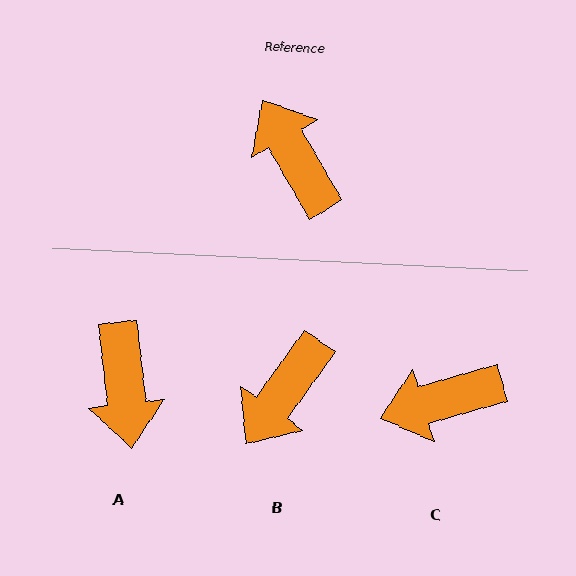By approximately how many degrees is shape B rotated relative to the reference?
Approximately 115 degrees counter-clockwise.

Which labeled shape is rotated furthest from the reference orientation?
A, about 157 degrees away.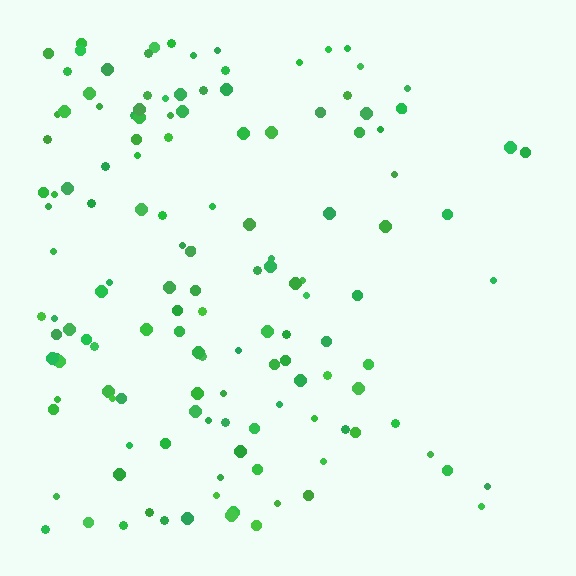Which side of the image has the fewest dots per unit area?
The right.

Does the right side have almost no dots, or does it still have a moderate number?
Still a moderate number, just noticeably fewer than the left.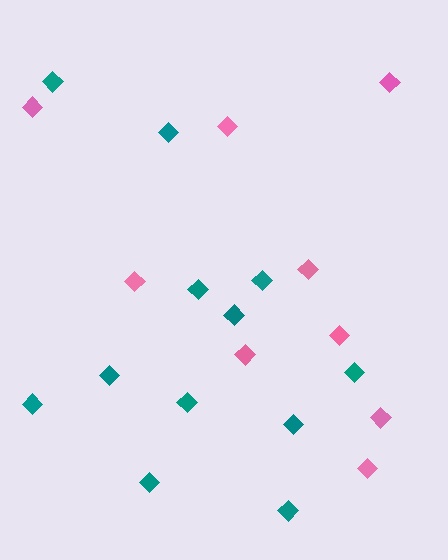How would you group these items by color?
There are 2 groups: one group of pink diamonds (9) and one group of teal diamonds (12).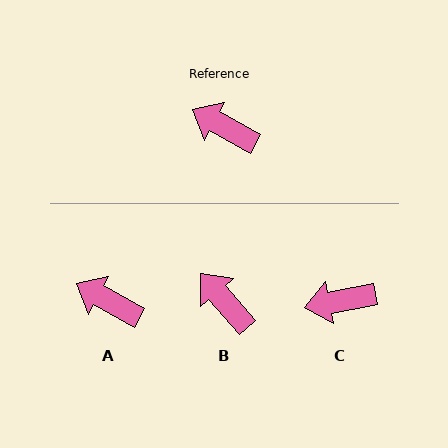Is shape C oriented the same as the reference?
No, it is off by about 40 degrees.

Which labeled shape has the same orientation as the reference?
A.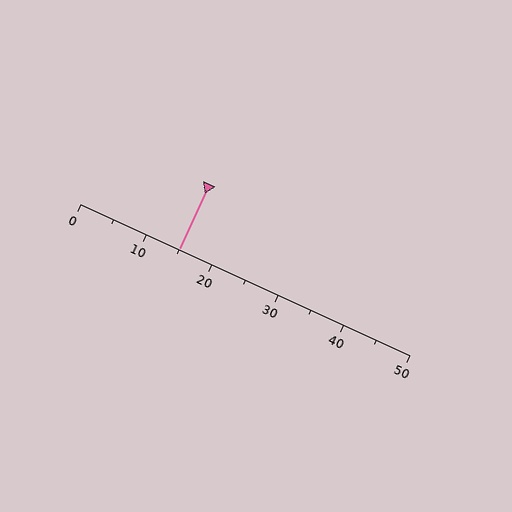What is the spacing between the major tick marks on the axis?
The major ticks are spaced 10 apart.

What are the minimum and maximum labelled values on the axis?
The axis runs from 0 to 50.